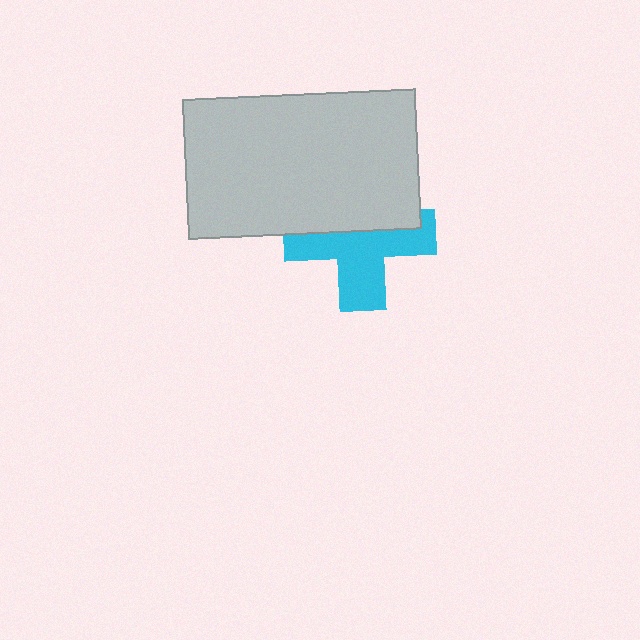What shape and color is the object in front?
The object in front is a light gray rectangle.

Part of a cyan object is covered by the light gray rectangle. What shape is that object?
It is a cross.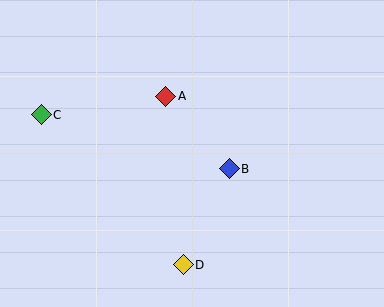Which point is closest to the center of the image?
Point B at (229, 169) is closest to the center.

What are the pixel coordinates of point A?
Point A is at (166, 96).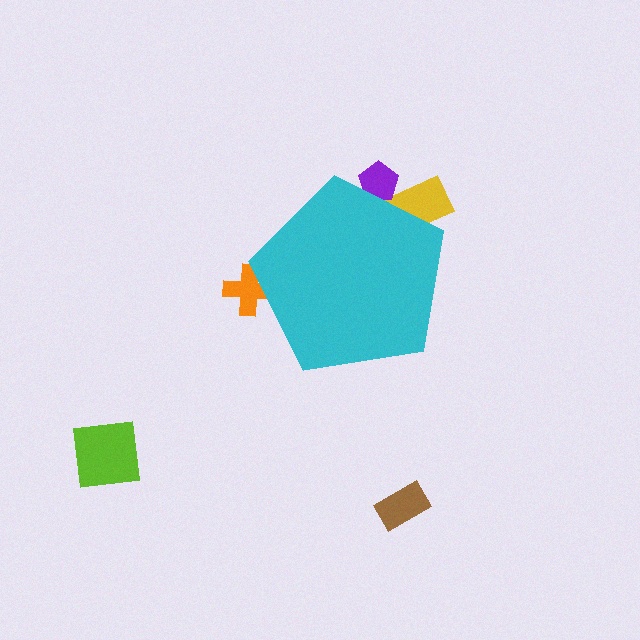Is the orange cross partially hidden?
Yes, the orange cross is partially hidden behind the cyan pentagon.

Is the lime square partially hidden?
No, the lime square is fully visible.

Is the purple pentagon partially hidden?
Yes, the purple pentagon is partially hidden behind the cyan pentagon.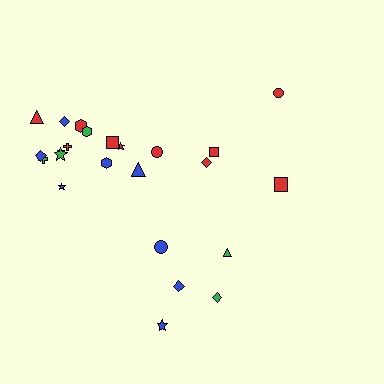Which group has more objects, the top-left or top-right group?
The top-left group.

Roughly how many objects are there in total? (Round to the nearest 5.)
Roughly 25 objects in total.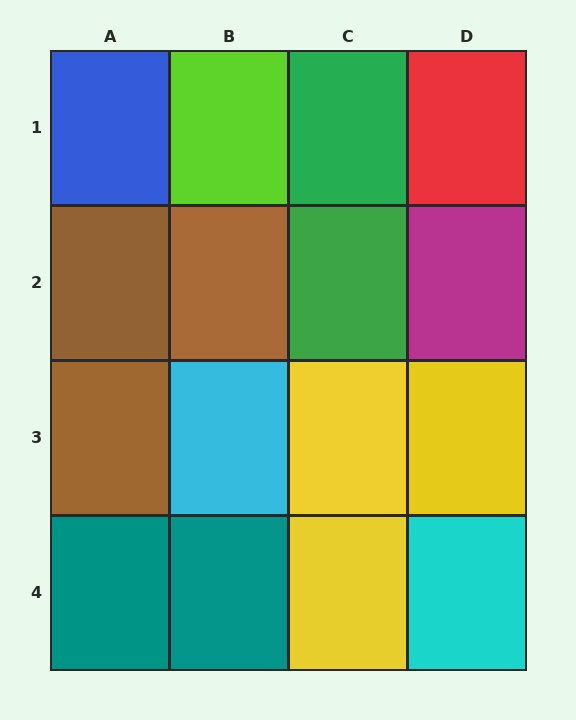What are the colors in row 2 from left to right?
Brown, brown, green, magenta.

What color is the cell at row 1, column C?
Green.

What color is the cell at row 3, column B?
Cyan.